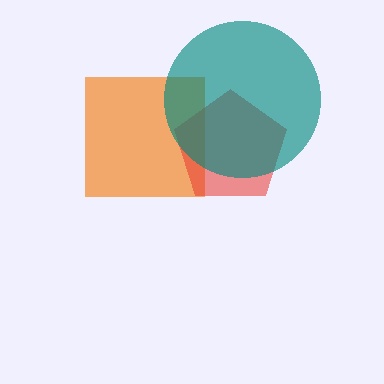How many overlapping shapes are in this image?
There are 3 overlapping shapes in the image.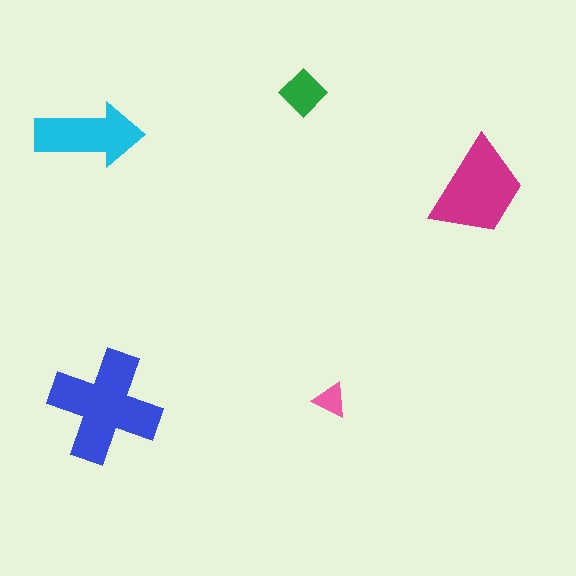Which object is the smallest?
The pink triangle.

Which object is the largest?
The blue cross.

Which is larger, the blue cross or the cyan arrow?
The blue cross.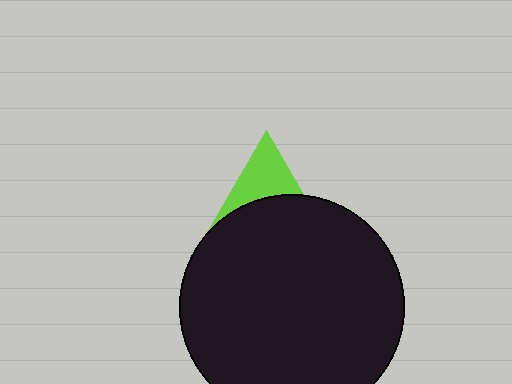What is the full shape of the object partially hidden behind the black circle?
The partially hidden object is a lime triangle.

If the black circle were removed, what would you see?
You would see the complete lime triangle.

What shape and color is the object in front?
The object in front is a black circle.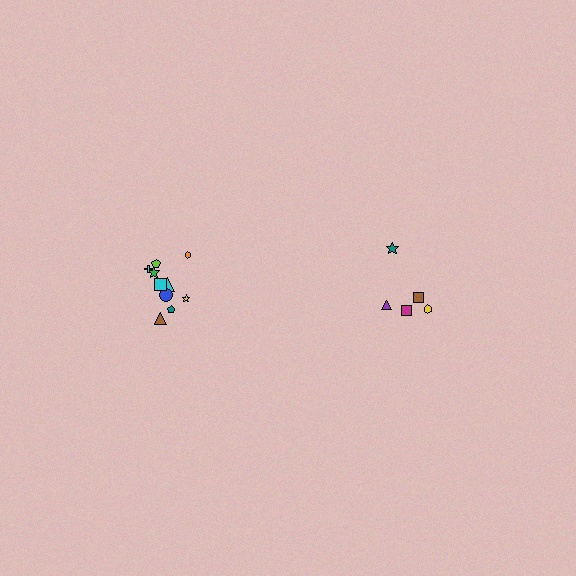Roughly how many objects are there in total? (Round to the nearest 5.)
Roughly 15 objects in total.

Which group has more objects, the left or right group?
The left group.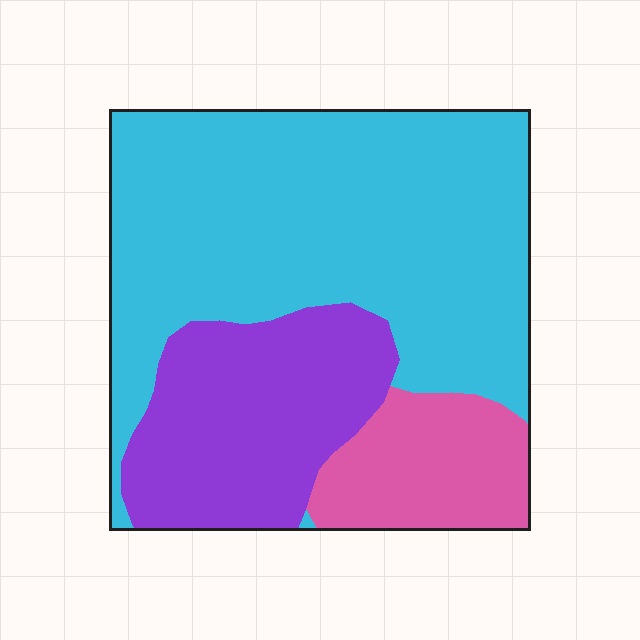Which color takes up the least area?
Pink, at roughly 15%.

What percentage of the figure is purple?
Purple takes up about one quarter (1/4) of the figure.